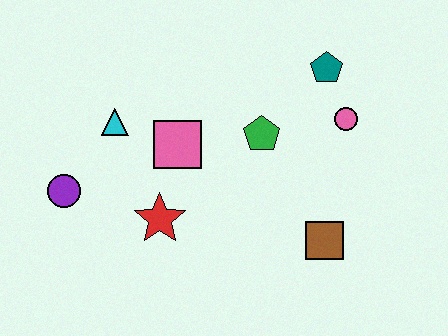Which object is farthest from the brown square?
The purple circle is farthest from the brown square.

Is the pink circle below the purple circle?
No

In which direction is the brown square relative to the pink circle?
The brown square is below the pink circle.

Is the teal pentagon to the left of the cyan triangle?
No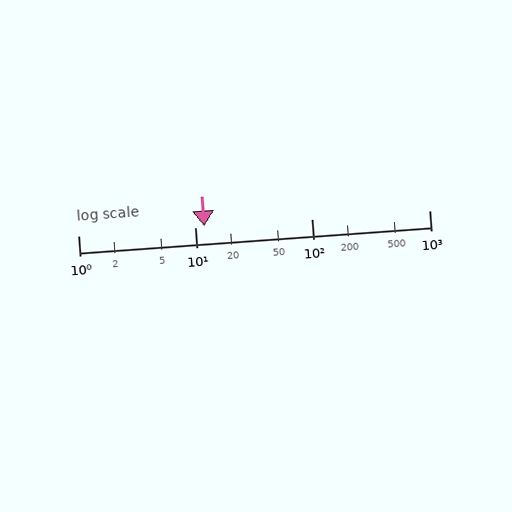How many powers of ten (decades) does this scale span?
The scale spans 3 decades, from 1 to 1000.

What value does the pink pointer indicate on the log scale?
The pointer indicates approximately 12.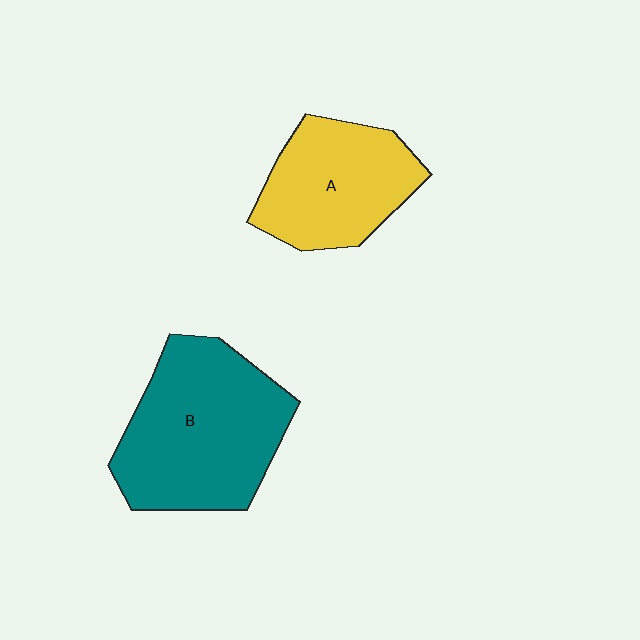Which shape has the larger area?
Shape B (teal).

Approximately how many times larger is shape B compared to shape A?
Approximately 1.4 times.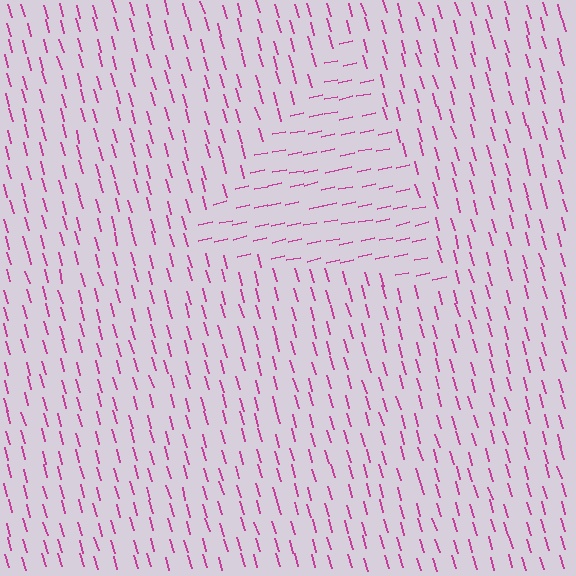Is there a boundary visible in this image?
Yes, there is a texture boundary formed by a change in line orientation.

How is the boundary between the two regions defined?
The boundary is defined purely by a change in line orientation (approximately 86 degrees difference). All lines are the same color and thickness.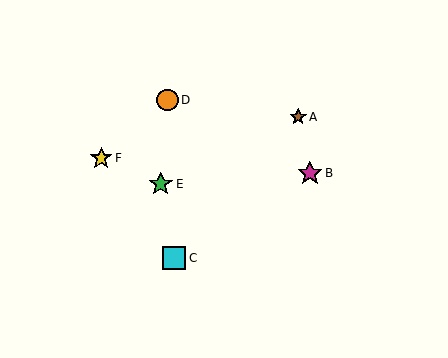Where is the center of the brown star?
The center of the brown star is at (298, 117).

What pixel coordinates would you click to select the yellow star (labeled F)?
Click at (101, 158) to select the yellow star F.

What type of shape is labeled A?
Shape A is a brown star.